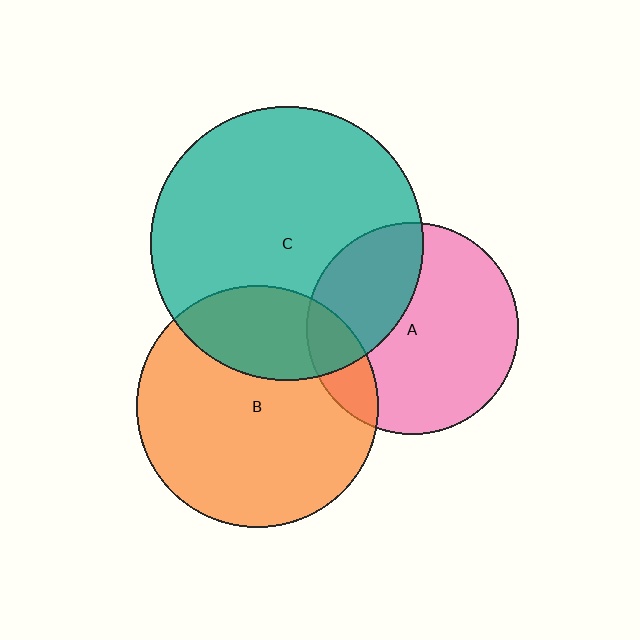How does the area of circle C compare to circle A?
Approximately 1.7 times.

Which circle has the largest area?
Circle C (teal).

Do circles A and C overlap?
Yes.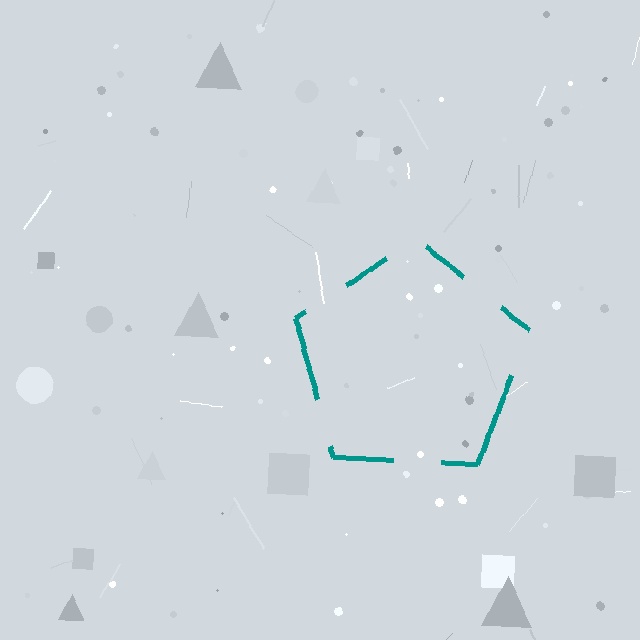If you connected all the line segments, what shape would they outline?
They would outline a pentagon.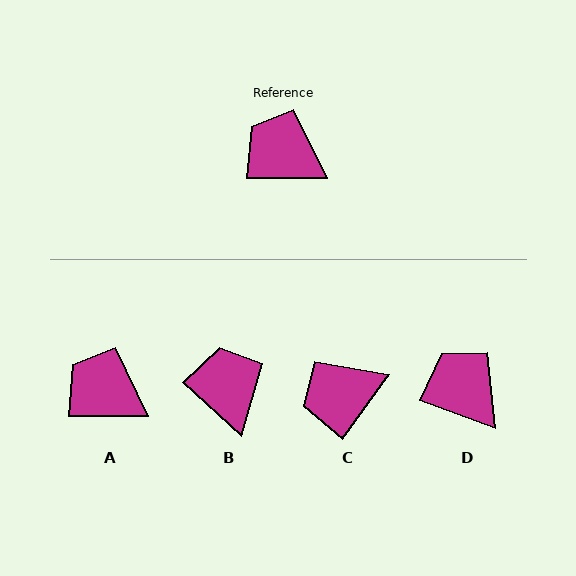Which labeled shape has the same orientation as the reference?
A.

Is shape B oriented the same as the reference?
No, it is off by about 42 degrees.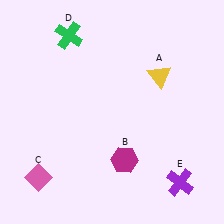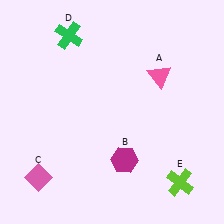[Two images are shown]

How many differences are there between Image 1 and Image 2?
There are 2 differences between the two images.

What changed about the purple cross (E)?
In Image 1, E is purple. In Image 2, it changed to lime.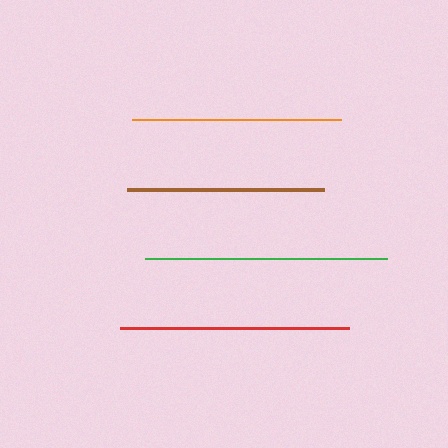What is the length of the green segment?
The green segment is approximately 241 pixels long.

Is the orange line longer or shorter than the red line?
The red line is longer than the orange line.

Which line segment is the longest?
The green line is the longest at approximately 241 pixels.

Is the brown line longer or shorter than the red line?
The red line is longer than the brown line.